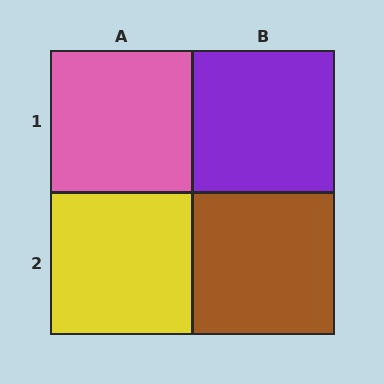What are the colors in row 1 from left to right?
Pink, purple.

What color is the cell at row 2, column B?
Brown.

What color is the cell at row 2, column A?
Yellow.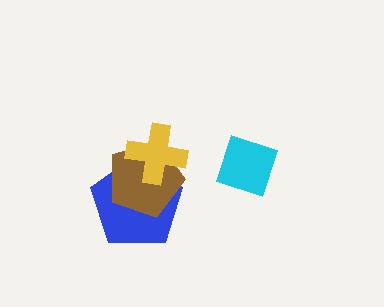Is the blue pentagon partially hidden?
Yes, it is partially covered by another shape.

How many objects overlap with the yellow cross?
2 objects overlap with the yellow cross.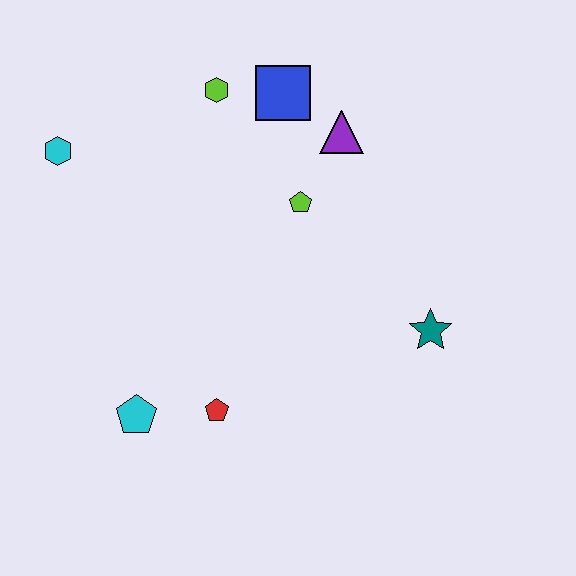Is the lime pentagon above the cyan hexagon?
No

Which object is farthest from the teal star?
The cyan hexagon is farthest from the teal star.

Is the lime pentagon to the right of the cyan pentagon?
Yes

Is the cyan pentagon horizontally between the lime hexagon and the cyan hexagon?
Yes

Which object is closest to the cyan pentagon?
The red pentagon is closest to the cyan pentagon.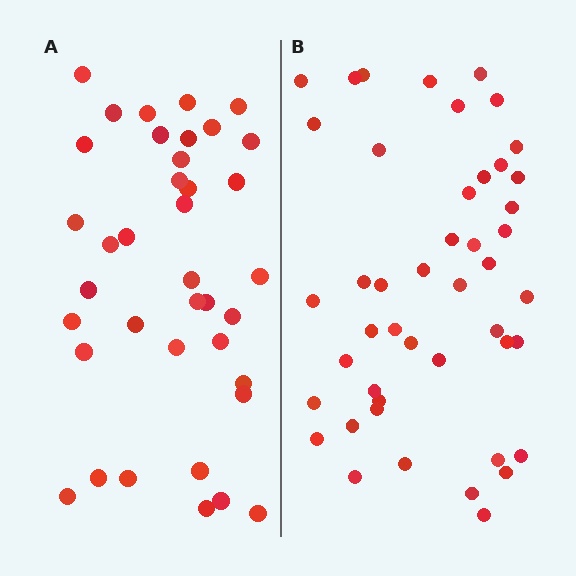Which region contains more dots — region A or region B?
Region B (the right region) has more dots.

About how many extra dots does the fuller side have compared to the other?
Region B has roughly 8 or so more dots than region A.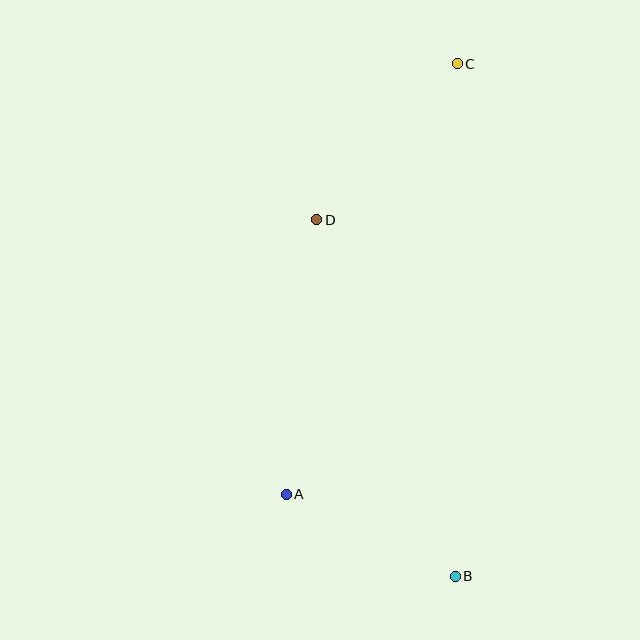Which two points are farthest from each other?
Points B and C are farthest from each other.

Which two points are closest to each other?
Points A and B are closest to each other.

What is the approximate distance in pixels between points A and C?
The distance between A and C is approximately 463 pixels.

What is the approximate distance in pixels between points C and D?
The distance between C and D is approximately 210 pixels.